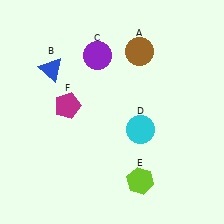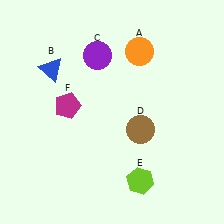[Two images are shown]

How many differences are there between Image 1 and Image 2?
There are 2 differences between the two images.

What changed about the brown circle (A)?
In Image 1, A is brown. In Image 2, it changed to orange.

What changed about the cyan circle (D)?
In Image 1, D is cyan. In Image 2, it changed to brown.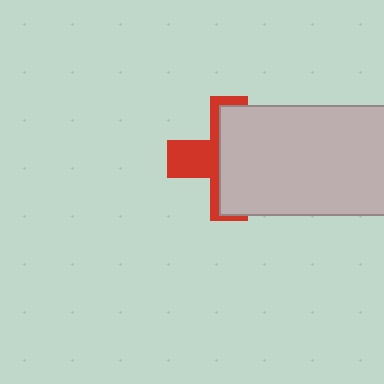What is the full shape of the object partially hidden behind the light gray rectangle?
The partially hidden object is a red cross.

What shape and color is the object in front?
The object in front is a light gray rectangle.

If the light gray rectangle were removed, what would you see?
You would see the complete red cross.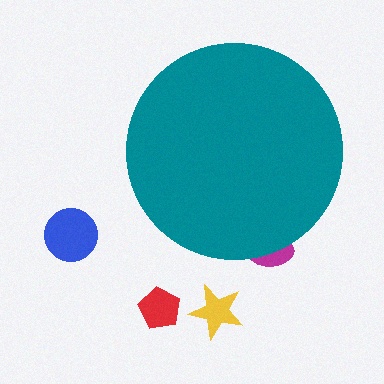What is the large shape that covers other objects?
A teal circle.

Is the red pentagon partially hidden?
No, the red pentagon is fully visible.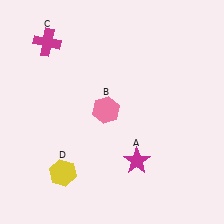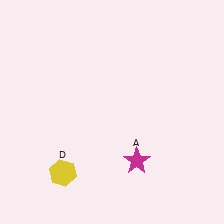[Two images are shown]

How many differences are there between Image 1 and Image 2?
There are 2 differences between the two images.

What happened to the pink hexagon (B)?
The pink hexagon (B) was removed in Image 2. It was in the top-left area of Image 1.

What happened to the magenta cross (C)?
The magenta cross (C) was removed in Image 2. It was in the top-left area of Image 1.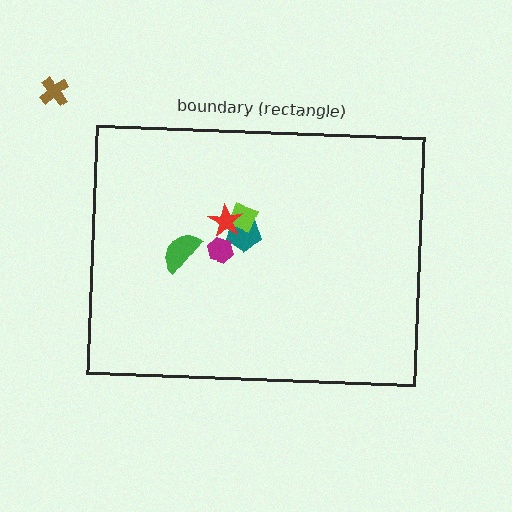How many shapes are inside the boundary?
5 inside, 1 outside.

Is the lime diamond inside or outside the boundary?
Inside.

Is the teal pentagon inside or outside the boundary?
Inside.